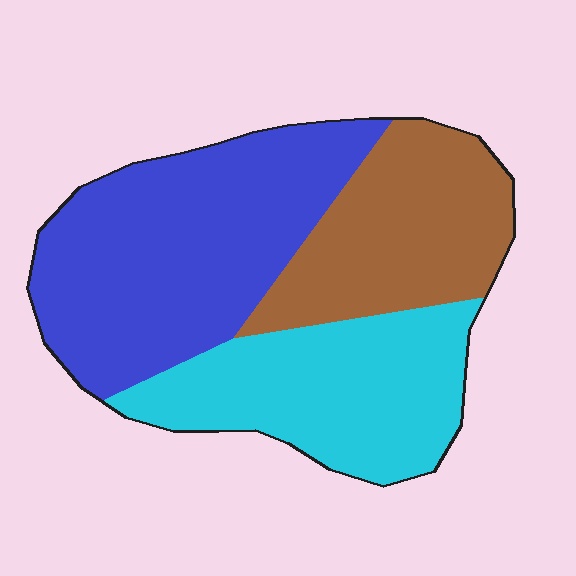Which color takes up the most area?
Blue, at roughly 45%.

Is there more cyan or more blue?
Blue.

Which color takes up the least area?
Brown, at roughly 25%.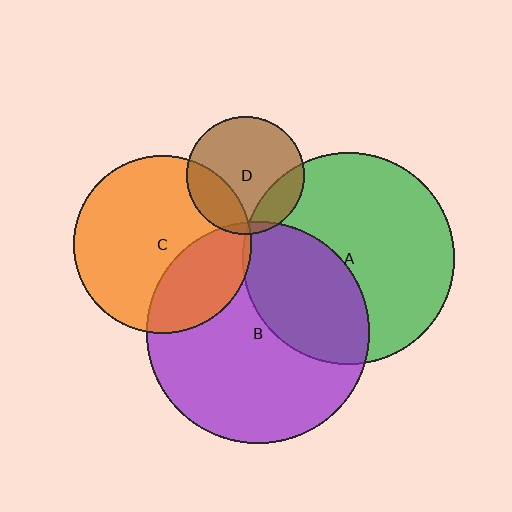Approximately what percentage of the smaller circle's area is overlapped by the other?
Approximately 20%.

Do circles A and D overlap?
Yes.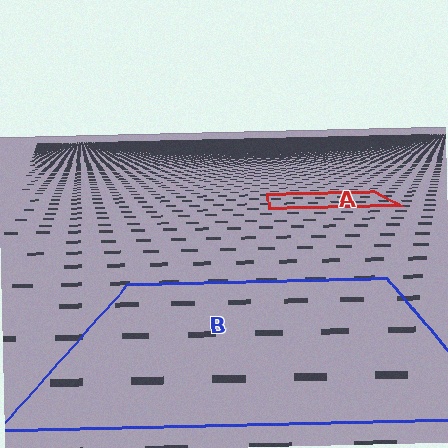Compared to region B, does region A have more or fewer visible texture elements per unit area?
Region A has more texture elements per unit area — they are packed more densely because it is farther away.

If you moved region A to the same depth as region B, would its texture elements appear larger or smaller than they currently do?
They would appear larger. At a closer depth, the same texture elements are projected at a bigger on-screen size.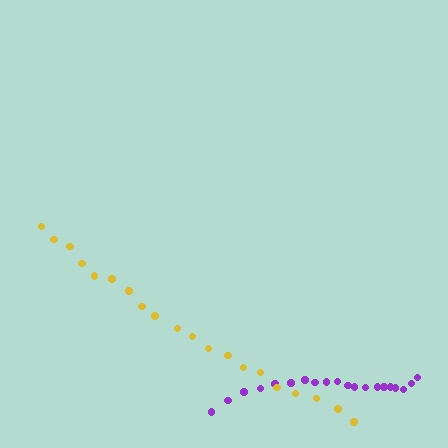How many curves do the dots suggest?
There are 2 distinct paths.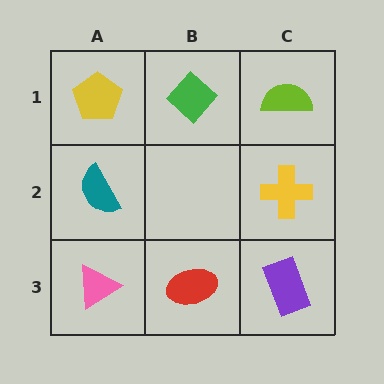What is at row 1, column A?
A yellow pentagon.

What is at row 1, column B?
A green diamond.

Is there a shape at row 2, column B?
No, that cell is empty.